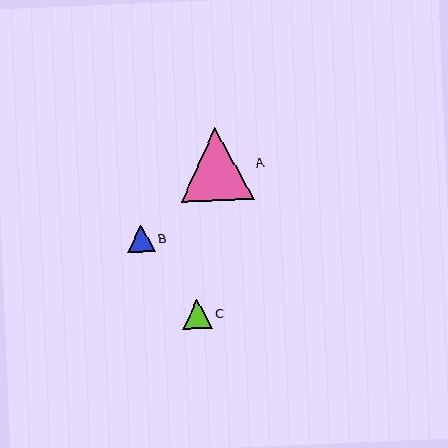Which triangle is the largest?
Triangle A is the largest with a size of approximately 72 pixels.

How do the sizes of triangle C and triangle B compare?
Triangle C and triangle B are approximately the same size.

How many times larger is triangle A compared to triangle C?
Triangle A is approximately 2.4 times the size of triangle C.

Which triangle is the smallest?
Triangle B is the smallest with a size of approximately 28 pixels.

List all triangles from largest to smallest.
From largest to smallest: A, C, B.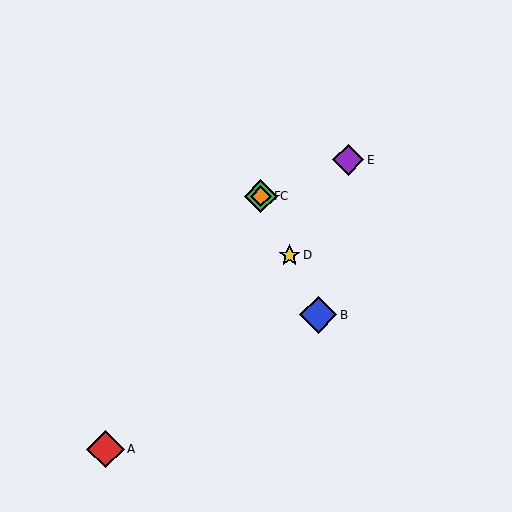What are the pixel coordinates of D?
Object D is at (289, 255).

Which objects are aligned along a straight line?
Objects B, C, D, F are aligned along a straight line.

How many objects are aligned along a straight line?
4 objects (B, C, D, F) are aligned along a straight line.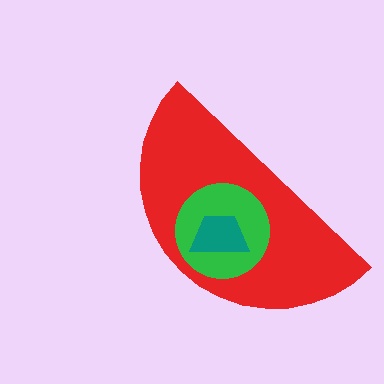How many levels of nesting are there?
3.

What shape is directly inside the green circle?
The teal trapezoid.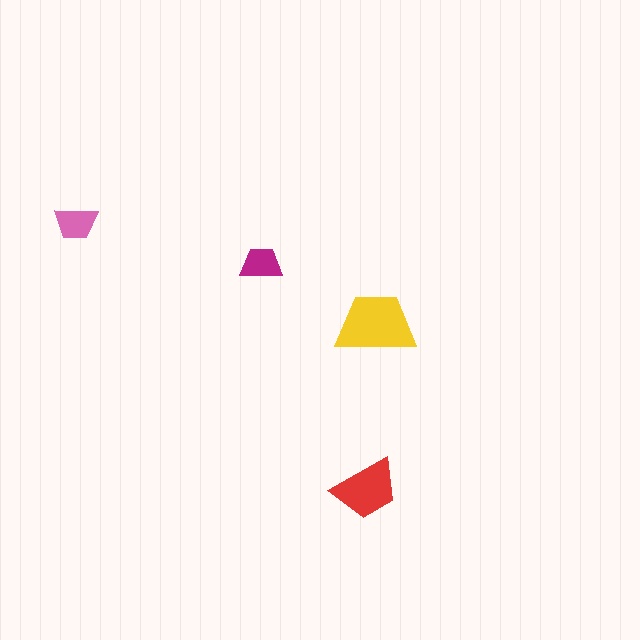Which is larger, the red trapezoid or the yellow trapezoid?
The yellow one.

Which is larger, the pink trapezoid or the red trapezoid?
The red one.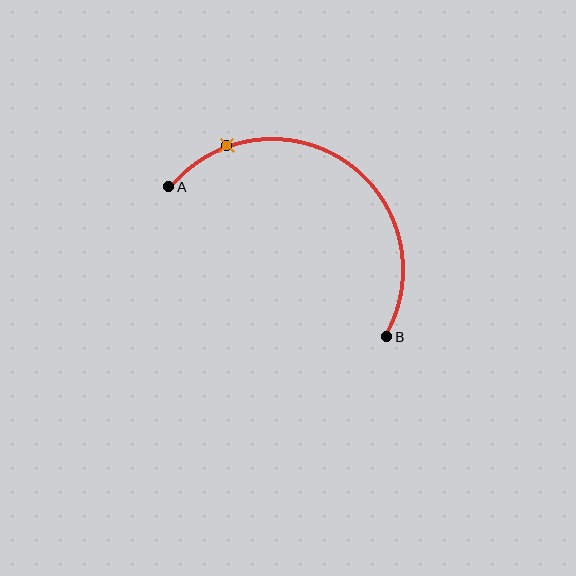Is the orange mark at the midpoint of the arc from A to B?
No. The orange mark lies on the arc but is closer to endpoint A. The arc midpoint would be at the point on the curve equidistant along the arc from both A and B.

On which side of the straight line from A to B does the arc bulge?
The arc bulges above and to the right of the straight line connecting A and B.